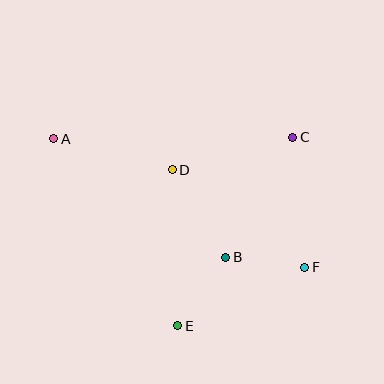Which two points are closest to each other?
Points B and F are closest to each other.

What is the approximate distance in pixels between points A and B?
The distance between A and B is approximately 209 pixels.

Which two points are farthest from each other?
Points A and F are farthest from each other.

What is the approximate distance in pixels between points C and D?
The distance between C and D is approximately 125 pixels.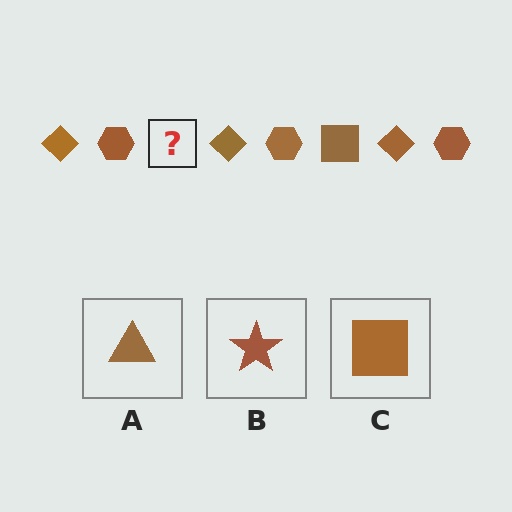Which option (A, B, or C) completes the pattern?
C.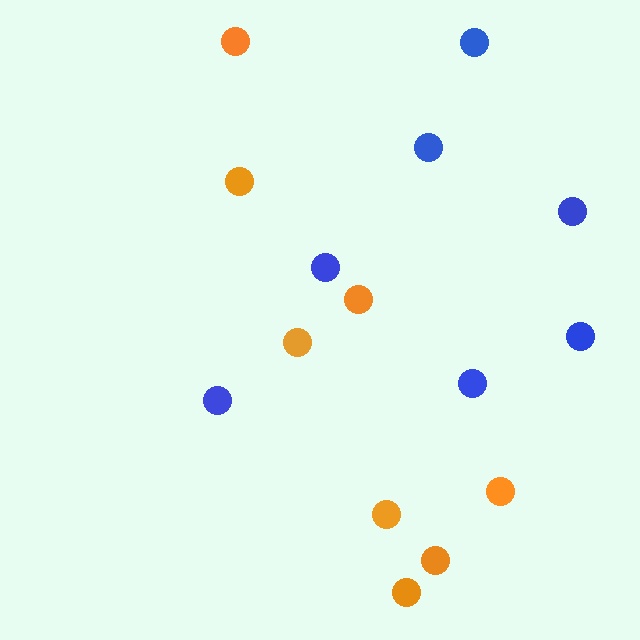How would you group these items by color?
There are 2 groups: one group of blue circles (7) and one group of orange circles (8).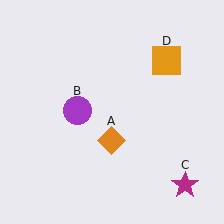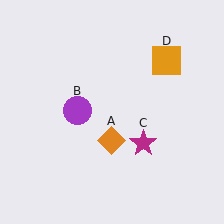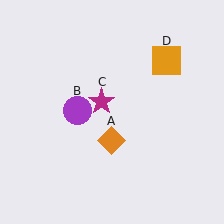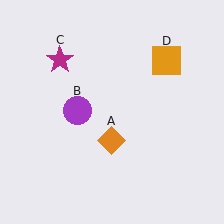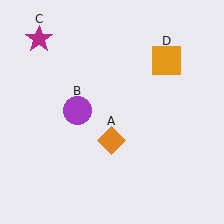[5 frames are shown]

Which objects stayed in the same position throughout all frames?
Orange diamond (object A) and purple circle (object B) and orange square (object D) remained stationary.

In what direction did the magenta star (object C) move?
The magenta star (object C) moved up and to the left.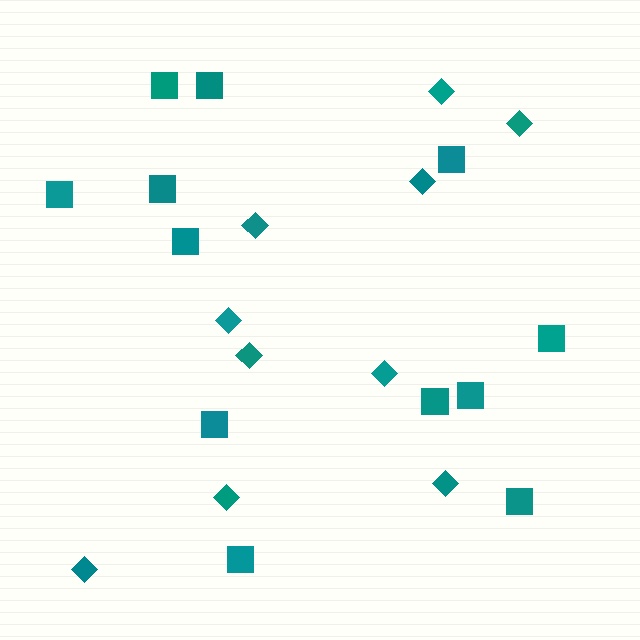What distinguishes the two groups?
There are 2 groups: one group of squares (12) and one group of diamonds (10).